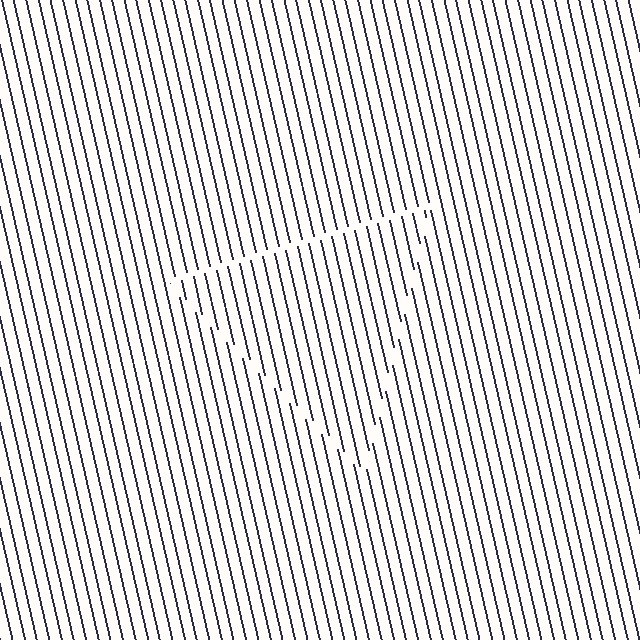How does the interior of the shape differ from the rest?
The interior of the shape contains the same grating, shifted by half a period — the contour is defined by the phase discontinuity where line-ends from the inner and outer gratings abut.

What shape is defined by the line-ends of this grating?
An illusory triangle. The interior of the shape contains the same grating, shifted by half a period — the contour is defined by the phase discontinuity where line-ends from the inner and outer gratings abut.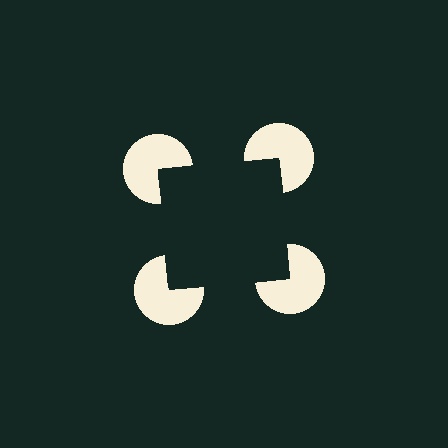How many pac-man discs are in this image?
There are 4 — one at each vertex of the illusory square.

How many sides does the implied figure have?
4 sides.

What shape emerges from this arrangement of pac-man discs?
An illusory square — its edges are inferred from the aligned wedge cuts in the pac-man discs, not physically drawn.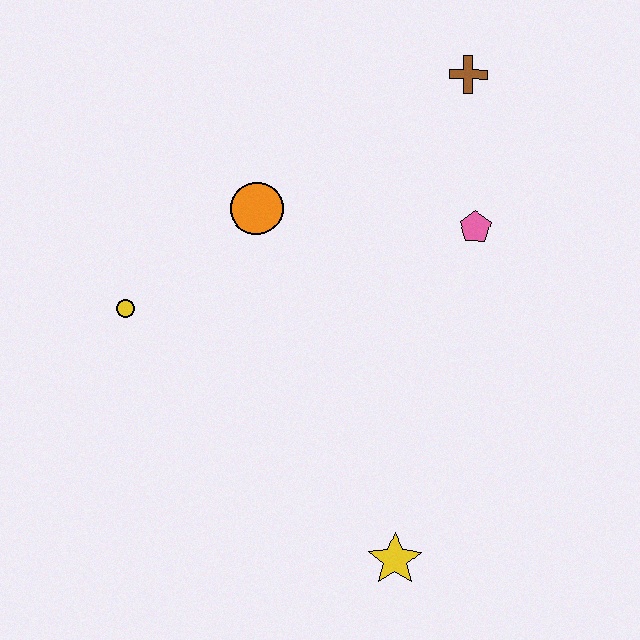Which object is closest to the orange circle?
The yellow circle is closest to the orange circle.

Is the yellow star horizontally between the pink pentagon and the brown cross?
No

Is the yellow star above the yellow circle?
No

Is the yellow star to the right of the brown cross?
No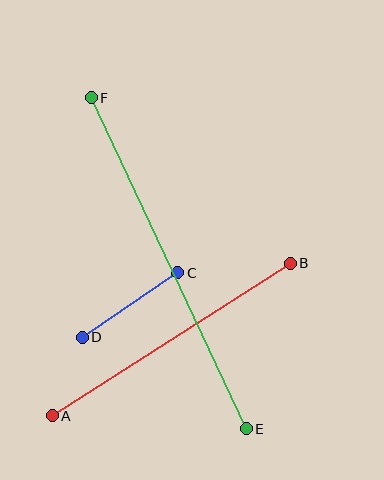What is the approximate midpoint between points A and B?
The midpoint is at approximately (171, 339) pixels.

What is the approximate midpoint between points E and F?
The midpoint is at approximately (169, 263) pixels.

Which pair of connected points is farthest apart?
Points E and F are farthest apart.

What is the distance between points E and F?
The distance is approximately 366 pixels.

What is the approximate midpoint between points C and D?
The midpoint is at approximately (130, 305) pixels.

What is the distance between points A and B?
The distance is approximately 283 pixels.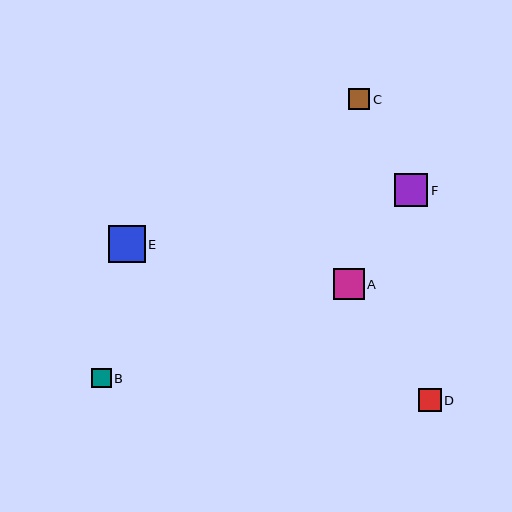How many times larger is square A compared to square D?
Square A is approximately 1.4 times the size of square D.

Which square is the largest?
Square E is the largest with a size of approximately 37 pixels.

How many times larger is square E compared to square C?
Square E is approximately 1.7 times the size of square C.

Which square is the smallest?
Square B is the smallest with a size of approximately 19 pixels.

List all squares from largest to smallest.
From largest to smallest: E, F, A, D, C, B.